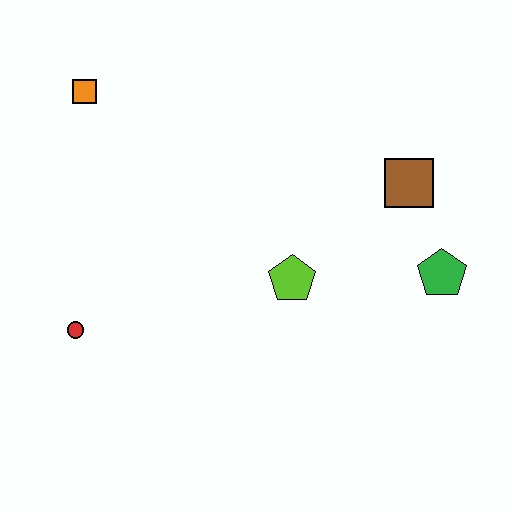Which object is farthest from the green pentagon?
The orange square is farthest from the green pentagon.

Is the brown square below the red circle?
No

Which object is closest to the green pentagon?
The brown square is closest to the green pentagon.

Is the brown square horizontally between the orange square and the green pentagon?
Yes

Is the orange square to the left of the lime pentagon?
Yes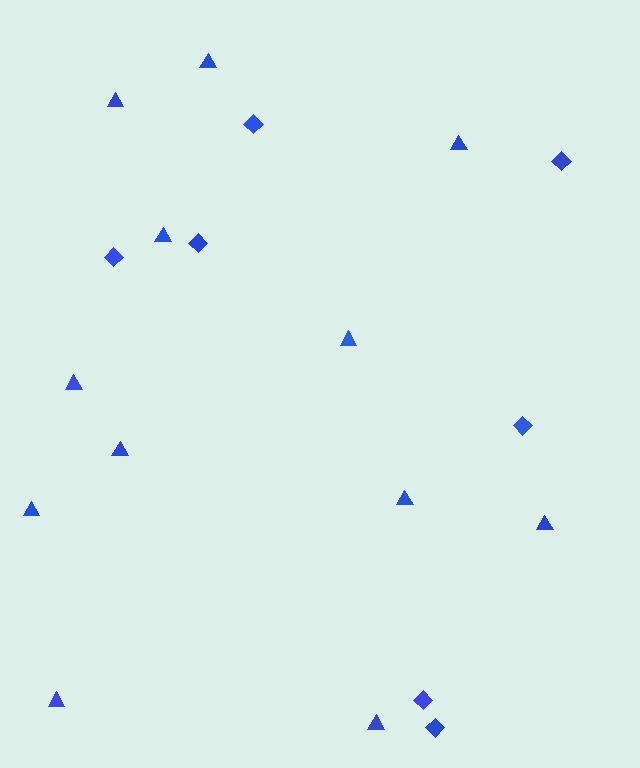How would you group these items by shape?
There are 2 groups: one group of triangles (12) and one group of diamonds (7).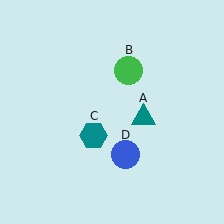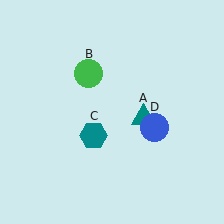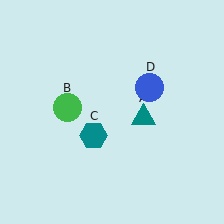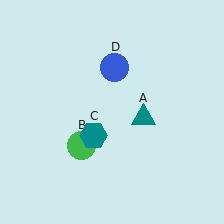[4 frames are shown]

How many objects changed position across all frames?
2 objects changed position: green circle (object B), blue circle (object D).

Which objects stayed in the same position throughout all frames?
Teal triangle (object A) and teal hexagon (object C) remained stationary.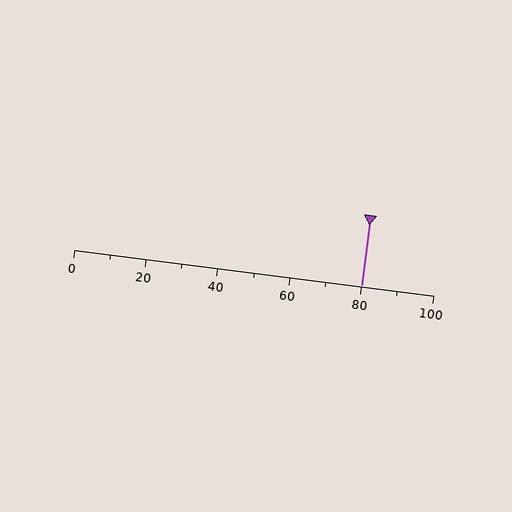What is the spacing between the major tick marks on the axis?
The major ticks are spaced 20 apart.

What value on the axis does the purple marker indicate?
The marker indicates approximately 80.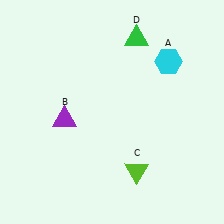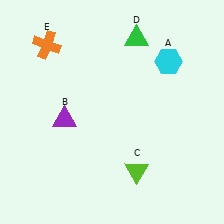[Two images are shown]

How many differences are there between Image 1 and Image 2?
There is 1 difference between the two images.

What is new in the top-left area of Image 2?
An orange cross (E) was added in the top-left area of Image 2.